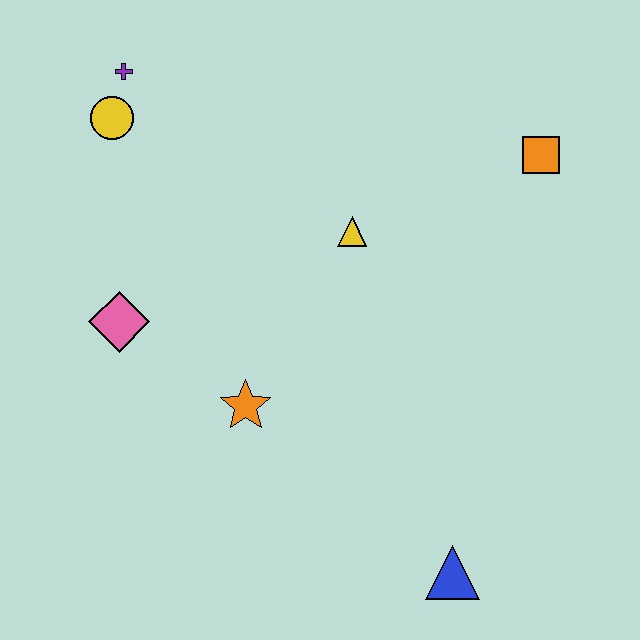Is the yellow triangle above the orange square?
No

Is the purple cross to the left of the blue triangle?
Yes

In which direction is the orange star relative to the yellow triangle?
The orange star is below the yellow triangle.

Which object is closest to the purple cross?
The yellow circle is closest to the purple cross.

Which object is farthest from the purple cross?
The blue triangle is farthest from the purple cross.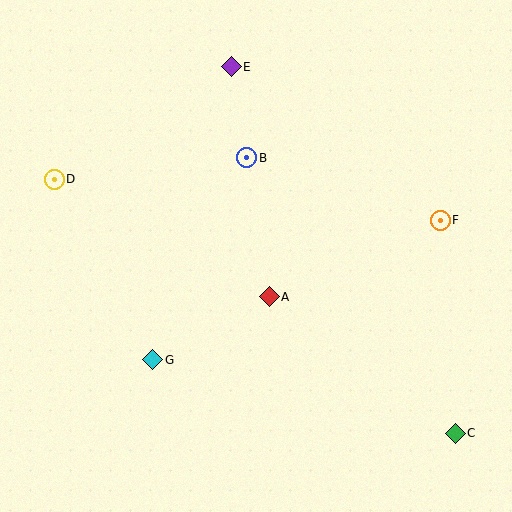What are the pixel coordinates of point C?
Point C is at (455, 433).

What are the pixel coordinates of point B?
Point B is at (247, 158).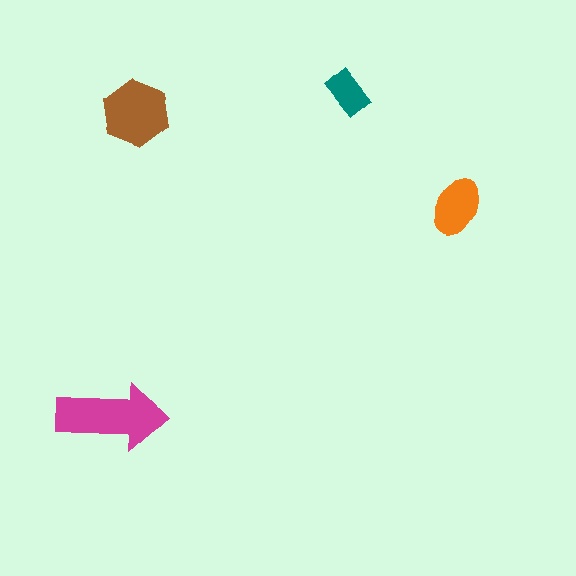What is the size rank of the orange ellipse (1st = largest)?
3rd.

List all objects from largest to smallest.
The magenta arrow, the brown hexagon, the orange ellipse, the teal rectangle.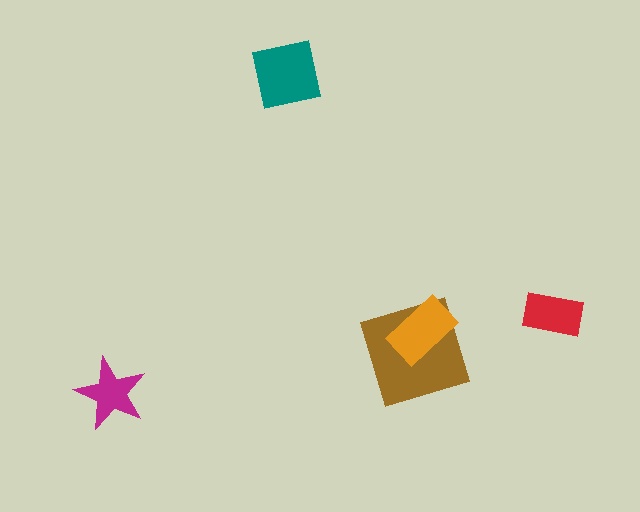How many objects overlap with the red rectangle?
0 objects overlap with the red rectangle.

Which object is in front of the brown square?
The orange rectangle is in front of the brown square.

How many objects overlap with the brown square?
1 object overlaps with the brown square.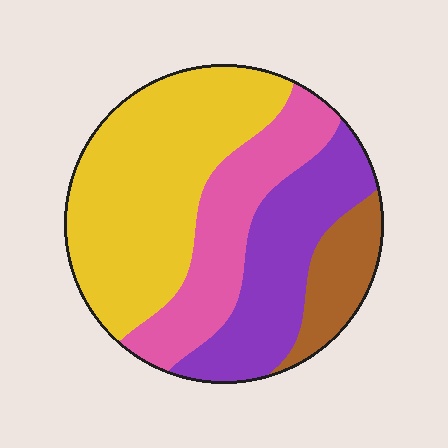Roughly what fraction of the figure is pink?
Pink covers roughly 25% of the figure.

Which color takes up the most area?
Yellow, at roughly 40%.